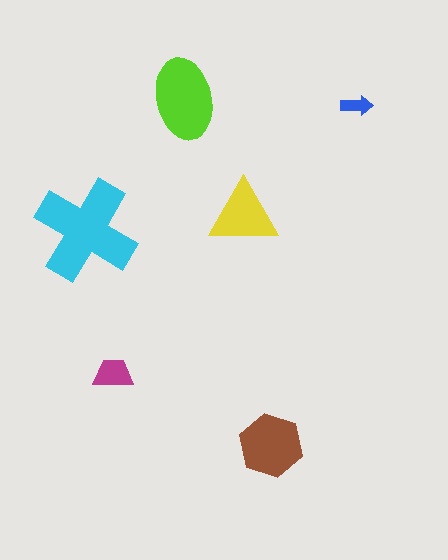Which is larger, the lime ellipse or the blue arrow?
The lime ellipse.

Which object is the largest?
The cyan cross.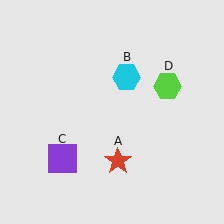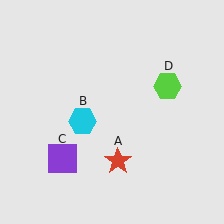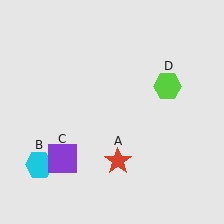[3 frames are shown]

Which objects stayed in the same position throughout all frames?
Red star (object A) and purple square (object C) and lime hexagon (object D) remained stationary.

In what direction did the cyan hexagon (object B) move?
The cyan hexagon (object B) moved down and to the left.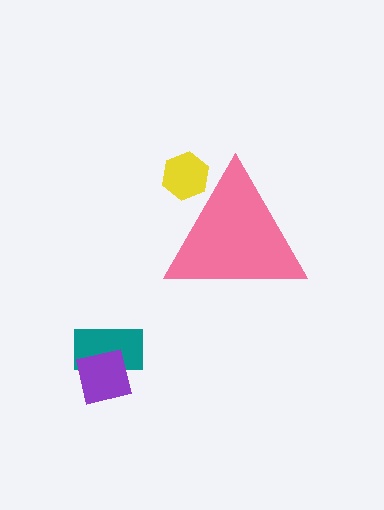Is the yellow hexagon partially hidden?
Yes, the yellow hexagon is partially hidden behind the pink triangle.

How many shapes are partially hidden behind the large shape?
1 shape is partially hidden.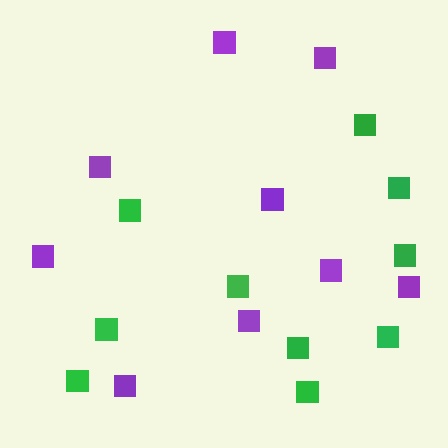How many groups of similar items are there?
There are 2 groups: one group of green squares (10) and one group of purple squares (9).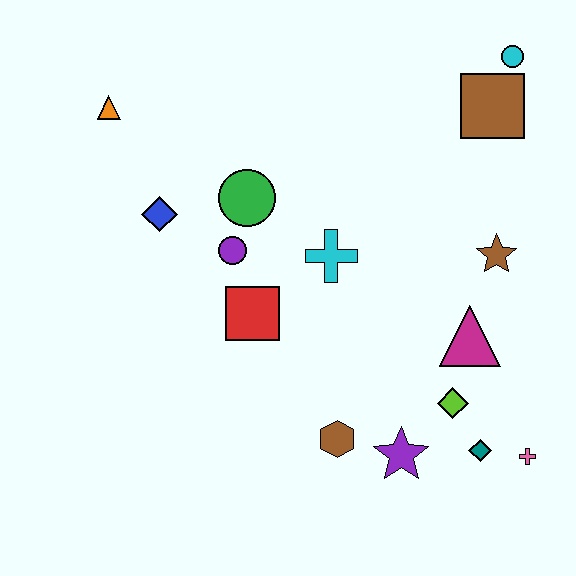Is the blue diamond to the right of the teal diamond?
No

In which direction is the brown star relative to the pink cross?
The brown star is above the pink cross.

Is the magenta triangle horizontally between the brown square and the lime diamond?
Yes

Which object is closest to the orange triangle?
The blue diamond is closest to the orange triangle.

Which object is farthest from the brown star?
The orange triangle is farthest from the brown star.